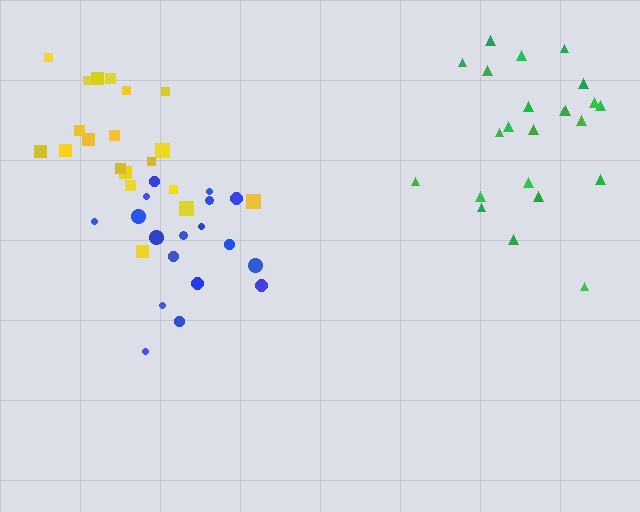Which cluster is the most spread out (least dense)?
Blue.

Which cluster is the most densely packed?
Green.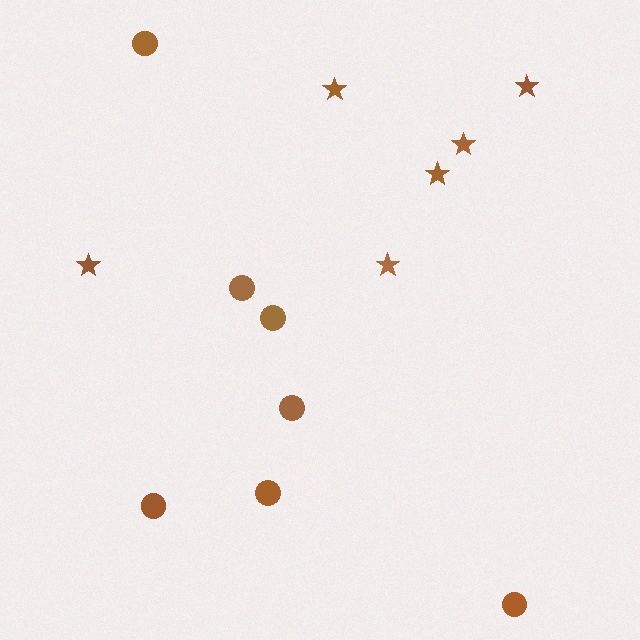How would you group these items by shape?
There are 2 groups: one group of stars (6) and one group of circles (7).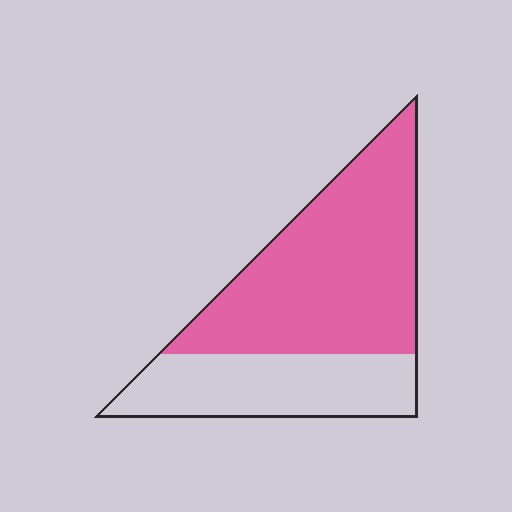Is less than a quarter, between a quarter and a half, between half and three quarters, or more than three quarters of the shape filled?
Between half and three quarters.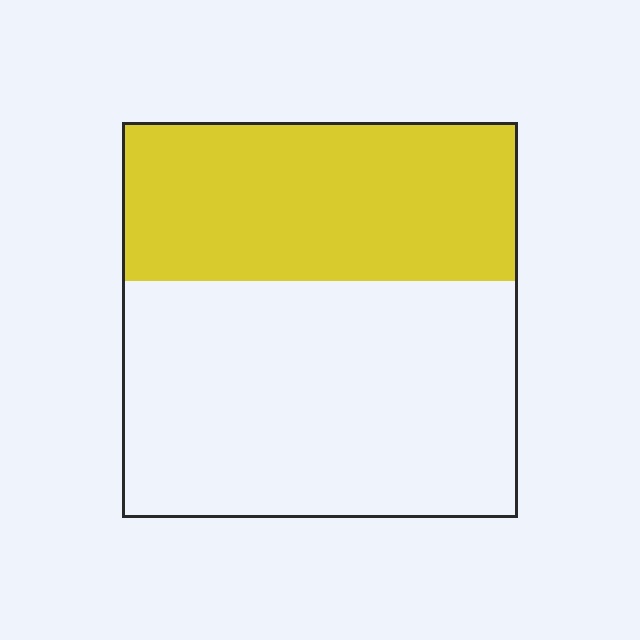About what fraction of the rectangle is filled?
About two fifths (2/5).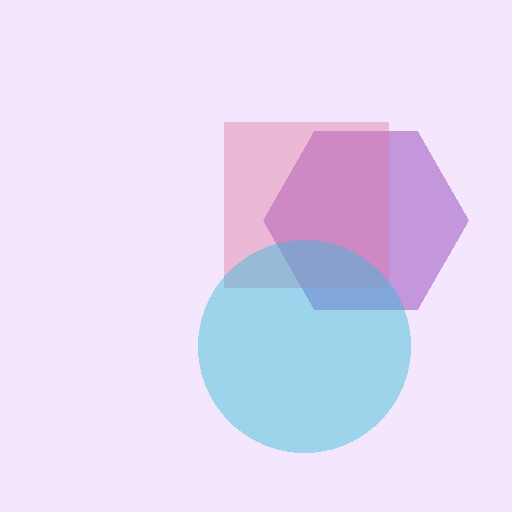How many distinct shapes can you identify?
There are 3 distinct shapes: a purple hexagon, a pink square, a cyan circle.